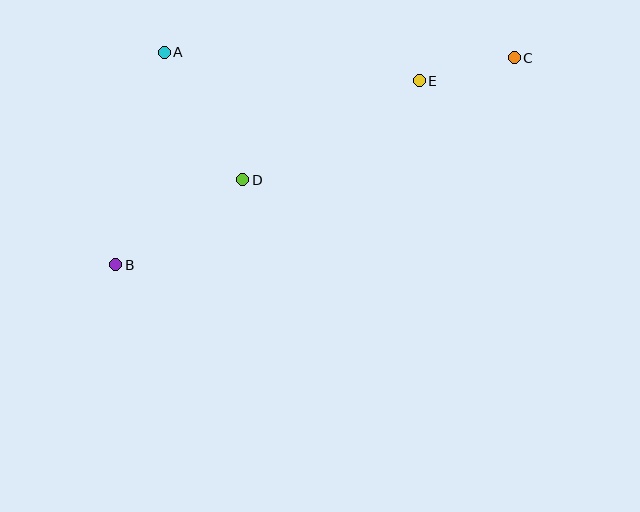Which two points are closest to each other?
Points C and E are closest to each other.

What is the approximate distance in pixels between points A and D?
The distance between A and D is approximately 149 pixels.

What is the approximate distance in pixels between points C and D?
The distance between C and D is approximately 298 pixels.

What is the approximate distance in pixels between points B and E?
The distance between B and E is approximately 355 pixels.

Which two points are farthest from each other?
Points B and C are farthest from each other.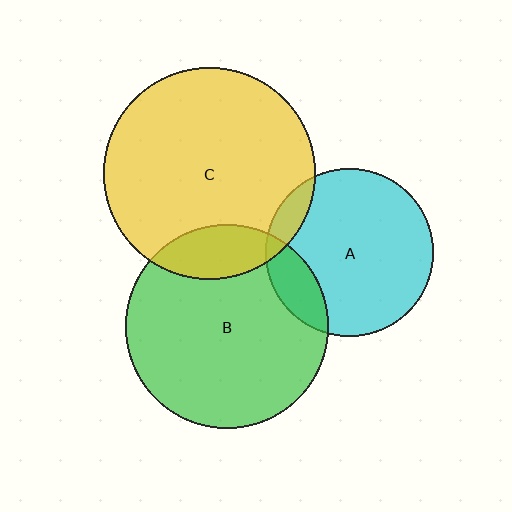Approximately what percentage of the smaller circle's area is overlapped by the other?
Approximately 10%.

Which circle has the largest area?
Circle C (yellow).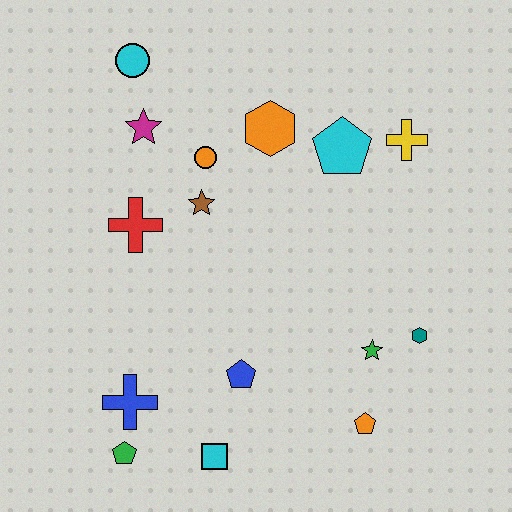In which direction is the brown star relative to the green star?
The brown star is to the left of the green star.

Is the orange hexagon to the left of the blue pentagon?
No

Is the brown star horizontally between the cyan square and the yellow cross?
No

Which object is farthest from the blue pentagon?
The cyan circle is farthest from the blue pentagon.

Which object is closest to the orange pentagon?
The green star is closest to the orange pentagon.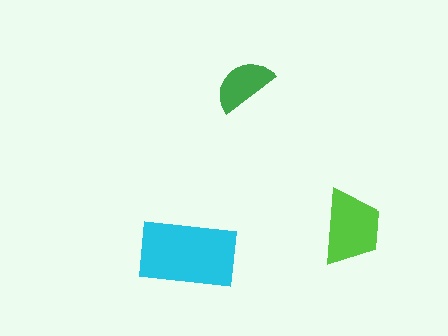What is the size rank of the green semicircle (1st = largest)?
3rd.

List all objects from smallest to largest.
The green semicircle, the lime trapezoid, the cyan rectangle.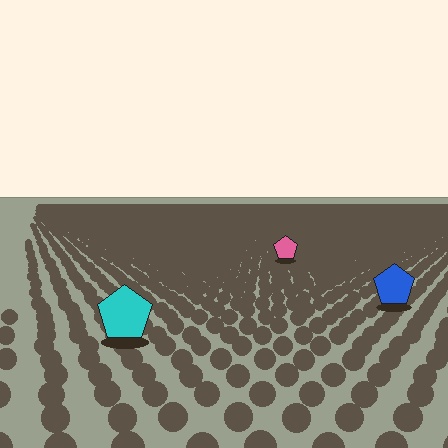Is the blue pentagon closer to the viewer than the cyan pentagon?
No. The cyan pentagon is closer — you can tell from the texture gradient: the ground texture is coarser near it.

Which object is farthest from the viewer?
The pink pentagon is farthest from the viewer. It appears smaller and the ground texture around it is denser.